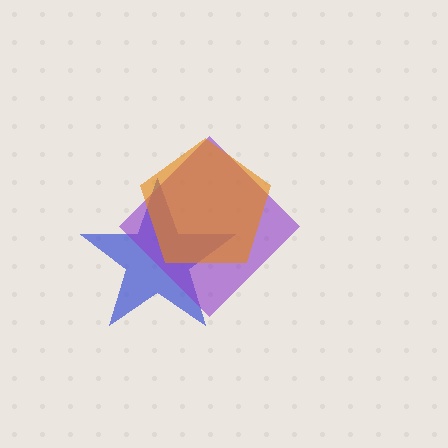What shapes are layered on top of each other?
The layered shapes are: a blue star, a purple diamond, an orange pentagon.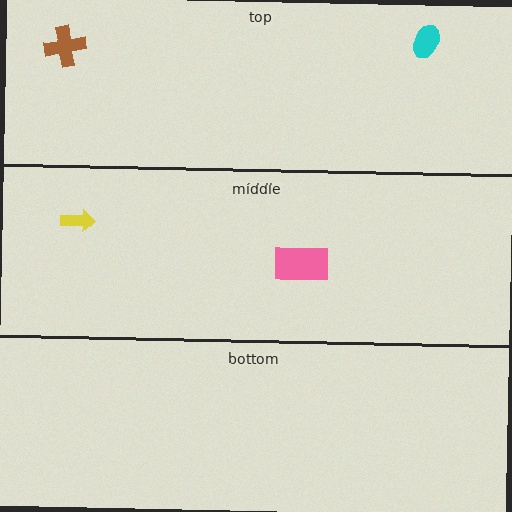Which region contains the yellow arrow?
The middle region.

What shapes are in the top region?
The cyan ellipse, the brown cross.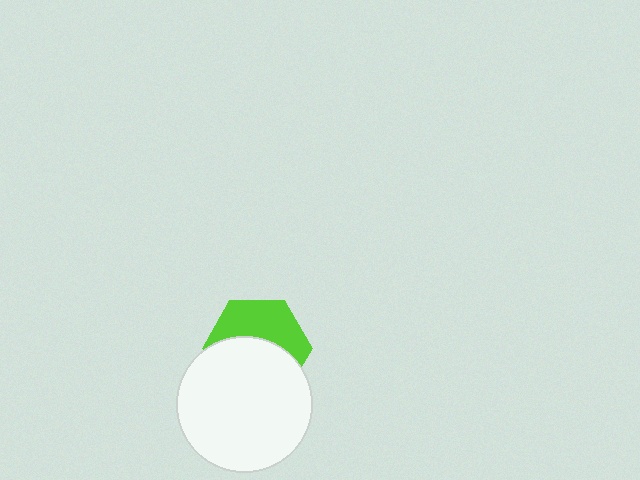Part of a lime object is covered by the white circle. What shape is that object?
It is a hexagon.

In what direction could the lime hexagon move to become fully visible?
The lime hexagon could move up. That would shift it out from behind the white circle entirely.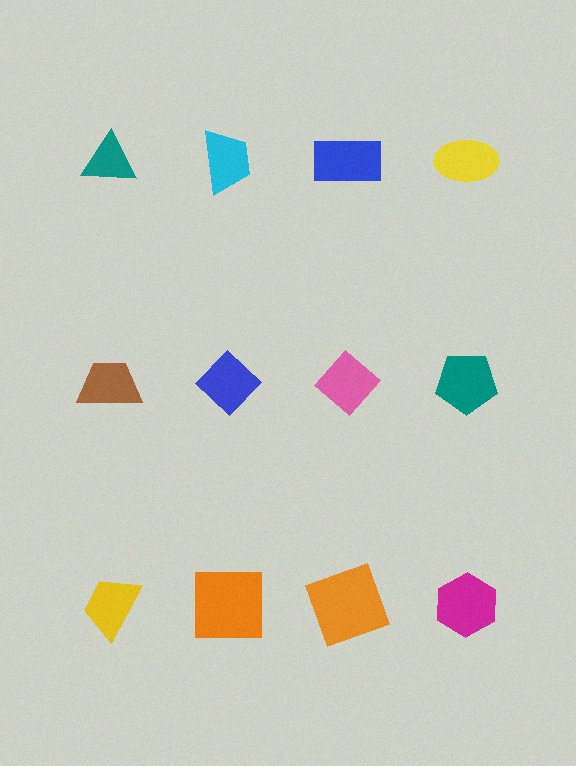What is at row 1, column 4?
A yellow ellipse.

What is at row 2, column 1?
A brown trapezoid.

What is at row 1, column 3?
A blue rectangle.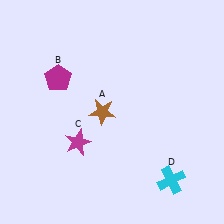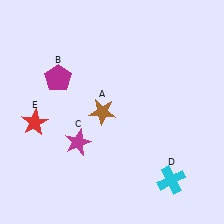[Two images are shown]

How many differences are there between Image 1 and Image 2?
There is 1 difference between the two images.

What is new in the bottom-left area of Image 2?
A red star (E) was added in the bottom-left area of Image 2.